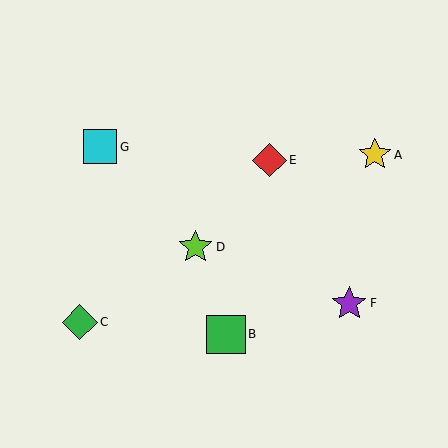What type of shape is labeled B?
Shape B is a green square.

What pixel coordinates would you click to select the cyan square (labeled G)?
Click at (100, 147) to select the cyan square G.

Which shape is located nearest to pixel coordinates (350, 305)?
The purple star (labeled F) at (349, 303) is nearest to that location.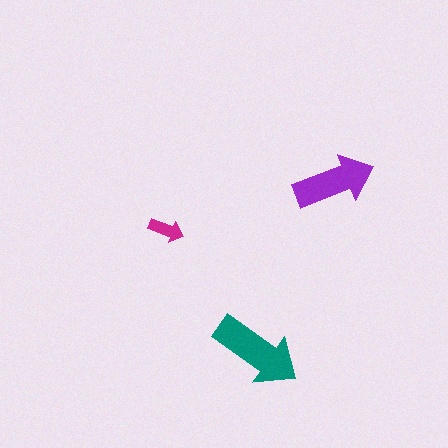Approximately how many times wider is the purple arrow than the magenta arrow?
About 2.5 times wider.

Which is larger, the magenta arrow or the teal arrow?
The teal one.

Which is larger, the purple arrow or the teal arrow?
The teal one.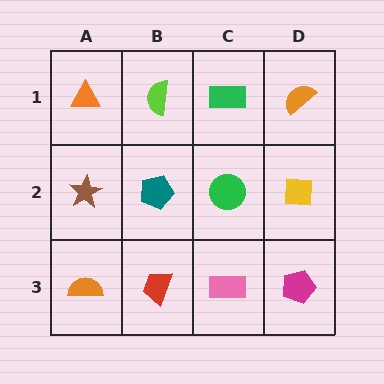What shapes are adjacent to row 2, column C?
A green rectangle (row 1, column C), a pink rectangle (row 3, column C), a teal pentagon (row 2, column B), a yellow square (row 2, column D).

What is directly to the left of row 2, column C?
A teal pentagon.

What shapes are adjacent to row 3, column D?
A yellow square (row 2, column D), a pink rectangle (row 3, column C).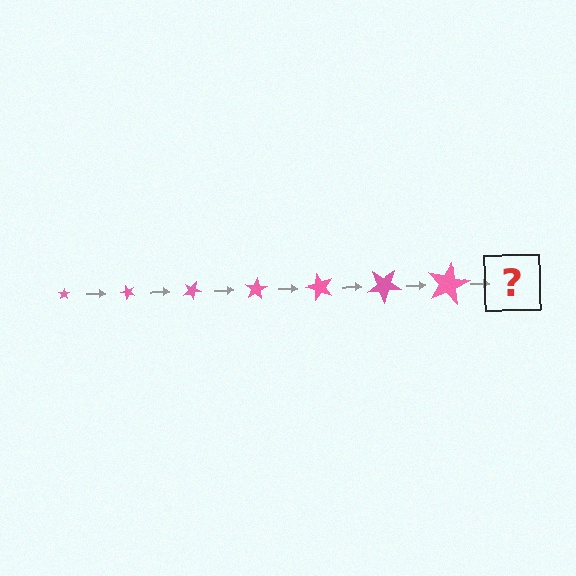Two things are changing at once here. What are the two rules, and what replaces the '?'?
The two rules are that the star grows larger each step and it rotates 50 degrees each step. The '?' should be a star, larger than the previous one and rotated 350 degrees from the start.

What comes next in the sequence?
The next element should be a star, larger than the previous one and rotated 350 degrees from the start.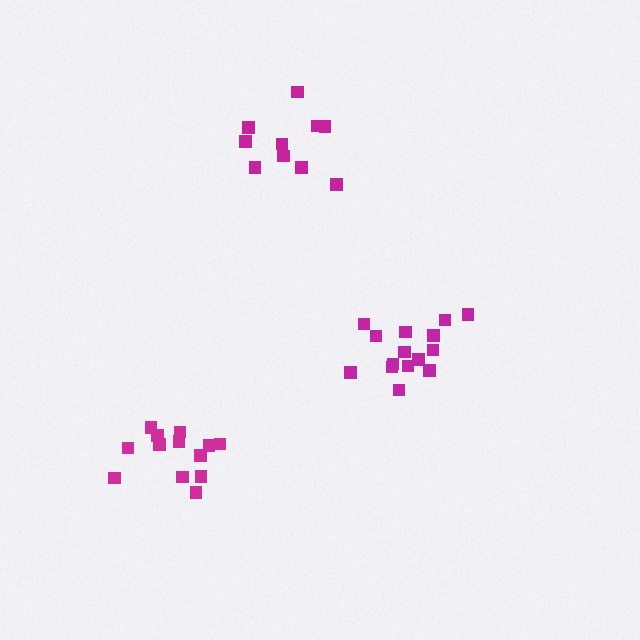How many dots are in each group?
Group 1: 15 dots, Group 2: 13 dots, Group 3: 10 dots (38 total).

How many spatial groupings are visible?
There are 3 spatial groupings.